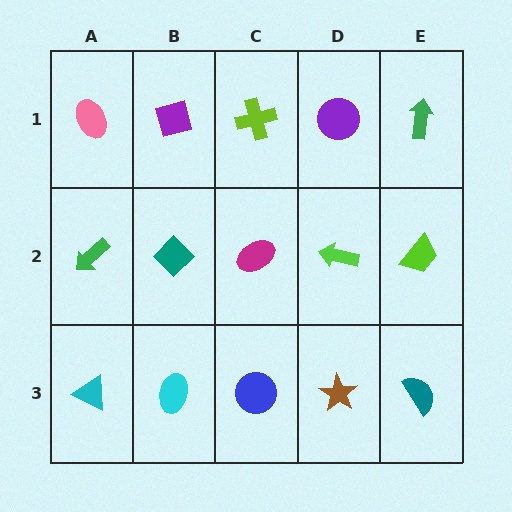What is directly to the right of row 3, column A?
A cyan ellipse.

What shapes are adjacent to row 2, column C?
A lime cross (row 1, column C), a blue circle (row 3, column C), a teal diamond (row 2, column B), a lime arrow (row 2, column D).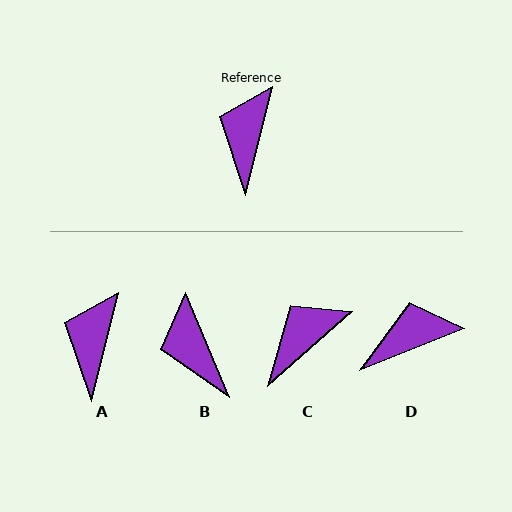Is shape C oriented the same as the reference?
No, it is off by about 34 degrees.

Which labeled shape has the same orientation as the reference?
A.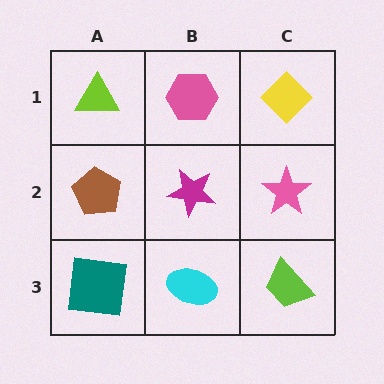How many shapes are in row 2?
3 shapes.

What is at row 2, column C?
A pink star.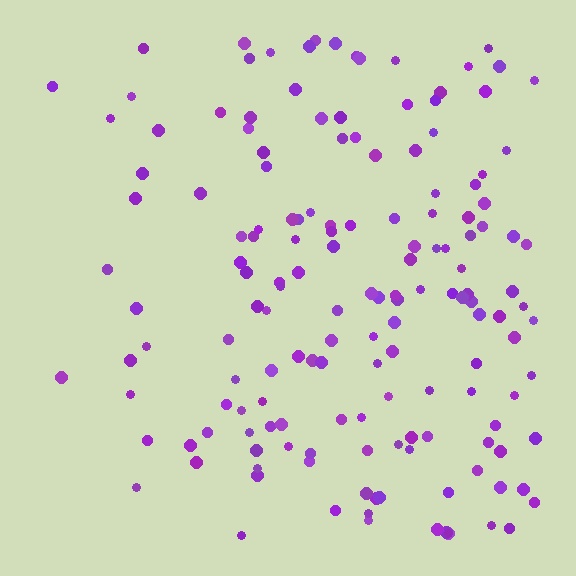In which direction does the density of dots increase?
From left to right, with the right side densest.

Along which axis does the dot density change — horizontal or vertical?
Horizontal.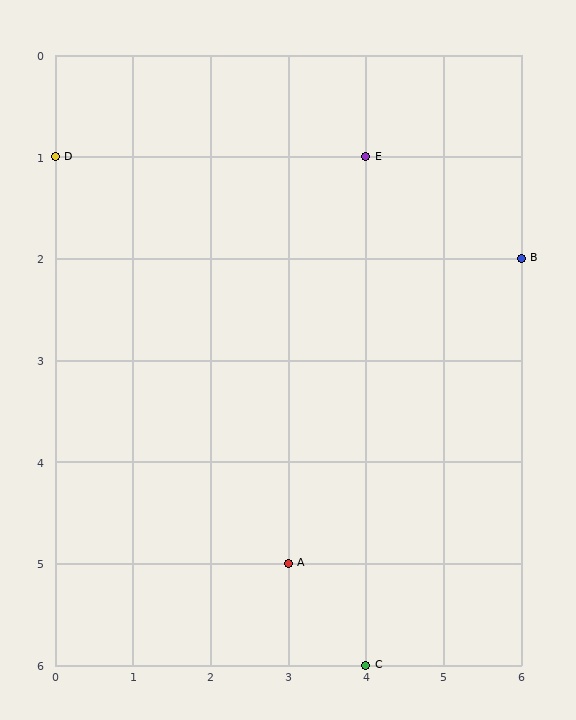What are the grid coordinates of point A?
Point A is at grid coordinates (3, 5).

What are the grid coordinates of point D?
Point D is at grid coordinates (0, 1).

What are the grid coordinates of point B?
Point B is at grid coordinates (6, 2).